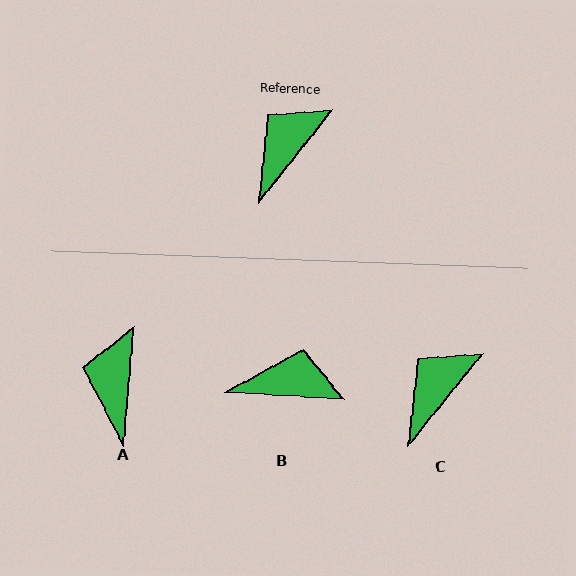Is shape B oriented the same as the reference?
No, it is off by about 55 degrees.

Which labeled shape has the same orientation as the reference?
C.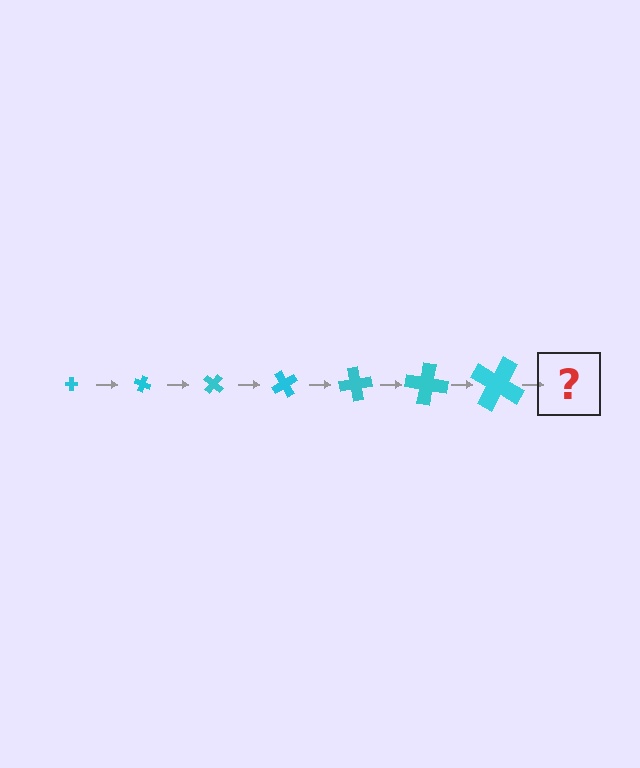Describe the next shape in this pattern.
It should be a cross, larger than the previous one and rotated 140 degrees from the start.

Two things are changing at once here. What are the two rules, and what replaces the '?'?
The two rules are that the cross grows larger each step and it rotates 20 degrees each step. The '?' should be a cross, larger than the previous one and rotated 140 degrees from the start.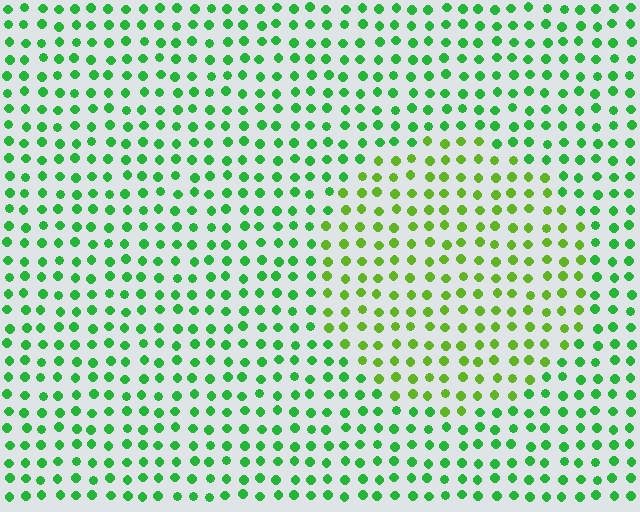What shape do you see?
I see a circle.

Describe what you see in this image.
The image is filled with small green elements in a uniform arrangement. A circle-shaped region is visible where the elements are tinted to a slightly different hue, forming a subtle color boundary.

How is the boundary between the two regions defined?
The boundary is defined purely by a slight shift in hue (about 33 degrees). Spacing, size, and orientation are identical on both sides.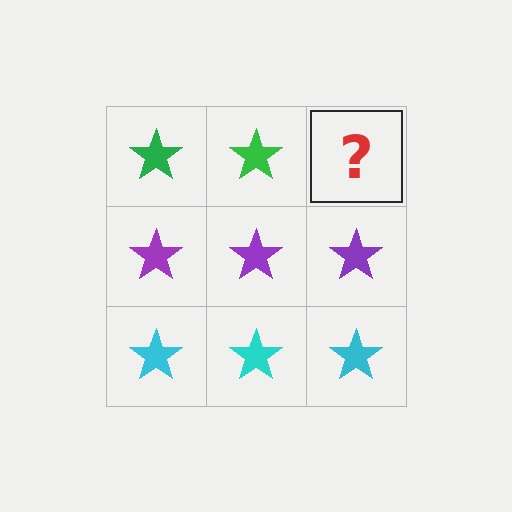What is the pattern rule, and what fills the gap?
The rule is that each row has a consistent color. The gap should be filled with a green star.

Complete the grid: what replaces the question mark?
The question mark should be replaced with a green star.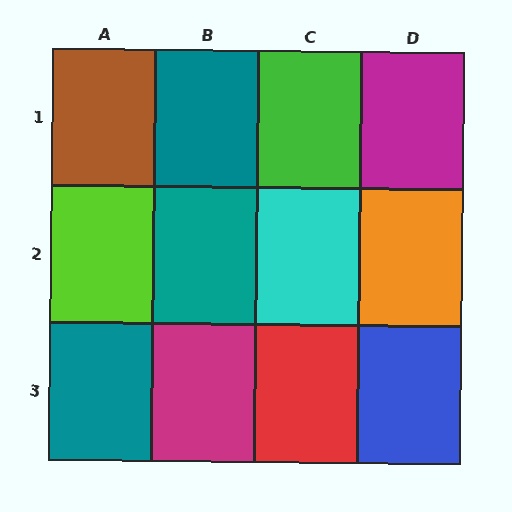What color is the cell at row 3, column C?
Red.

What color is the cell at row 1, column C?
Green.